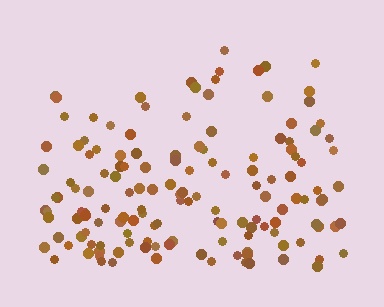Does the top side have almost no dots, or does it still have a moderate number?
Still a moderate number, just noticeably fewer than the bottom.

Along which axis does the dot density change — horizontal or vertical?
Vertical.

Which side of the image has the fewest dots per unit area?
The top.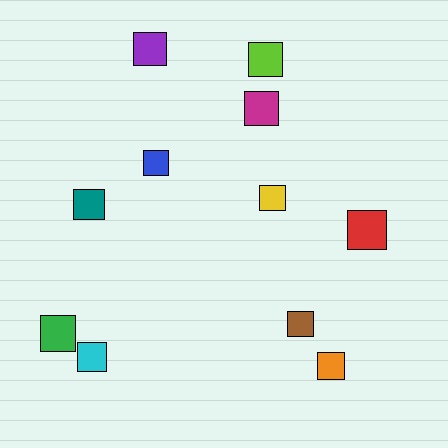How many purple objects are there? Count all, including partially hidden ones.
There is 1 purple object.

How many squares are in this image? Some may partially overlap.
There are 11 squares.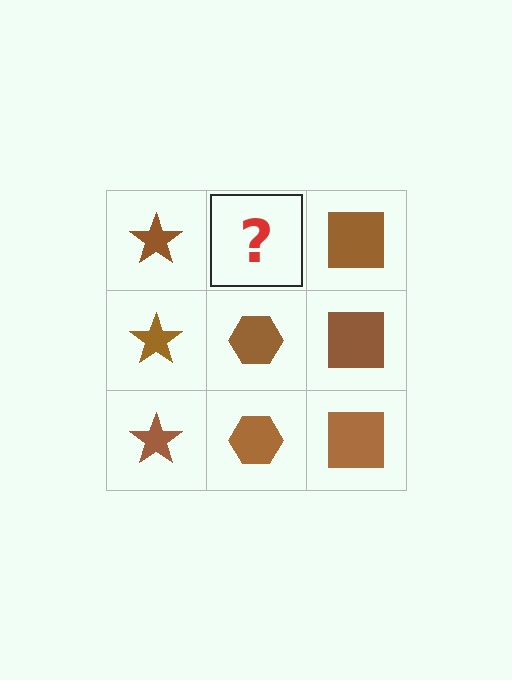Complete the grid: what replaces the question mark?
The question mark should be replaced with a brown hexagon.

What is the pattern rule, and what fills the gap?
The rule is that each column has a consistent shape. The gap should be filled with a brown hexagon.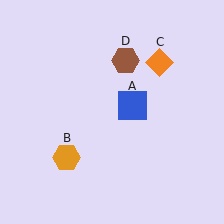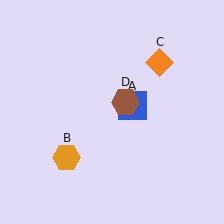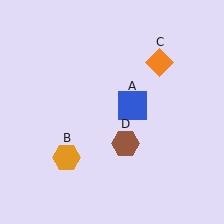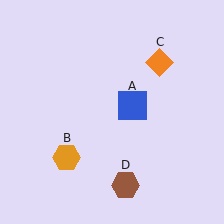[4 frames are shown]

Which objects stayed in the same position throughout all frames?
Blue square (object A) and orange hexagon (object B) and orange diamond (object C) remained stationary.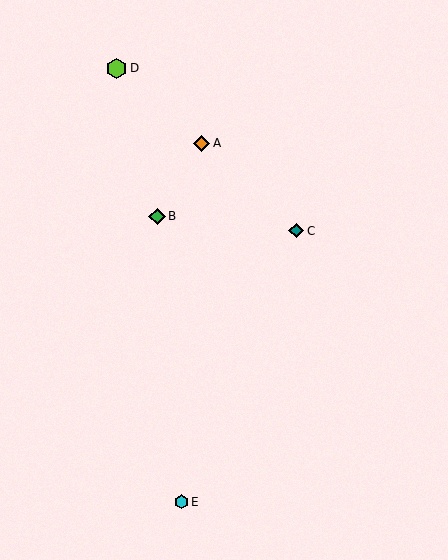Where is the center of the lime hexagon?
The center of the lime hexagon is at (117, 68).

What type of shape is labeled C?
Shape C is a teal diamond.